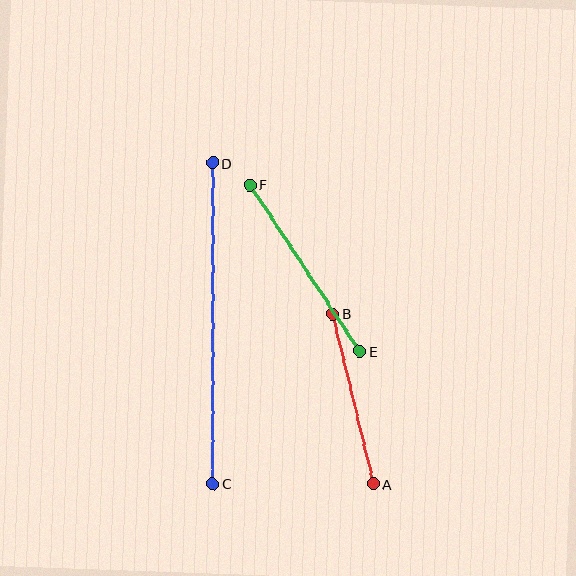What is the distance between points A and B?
The distance is approximately 175 pixels.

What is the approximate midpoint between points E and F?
The midpoint is at approximately (305, 268) pixels.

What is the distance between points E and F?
The distance is approximately 199 pixels.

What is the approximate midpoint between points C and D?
The midpoint is at approximately (213, 323) pixels.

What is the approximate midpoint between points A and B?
The midpoint is at approximately (353, 399) pixels.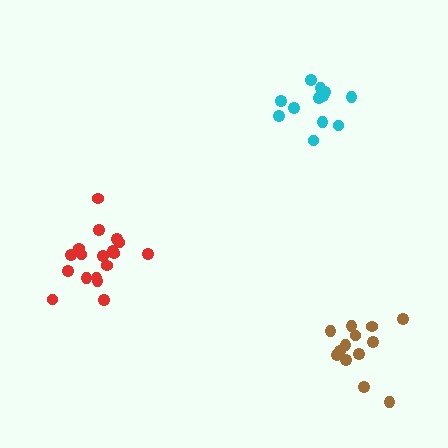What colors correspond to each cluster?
The clusters are colored: cyan, brown, red.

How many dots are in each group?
Group 1: 13 dots, Group 2: 13 dots, Group 3: 18 dots (44 total).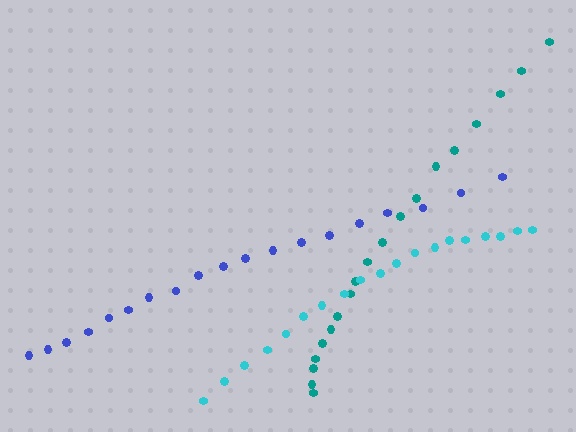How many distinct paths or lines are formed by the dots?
There are 3 distinct paths.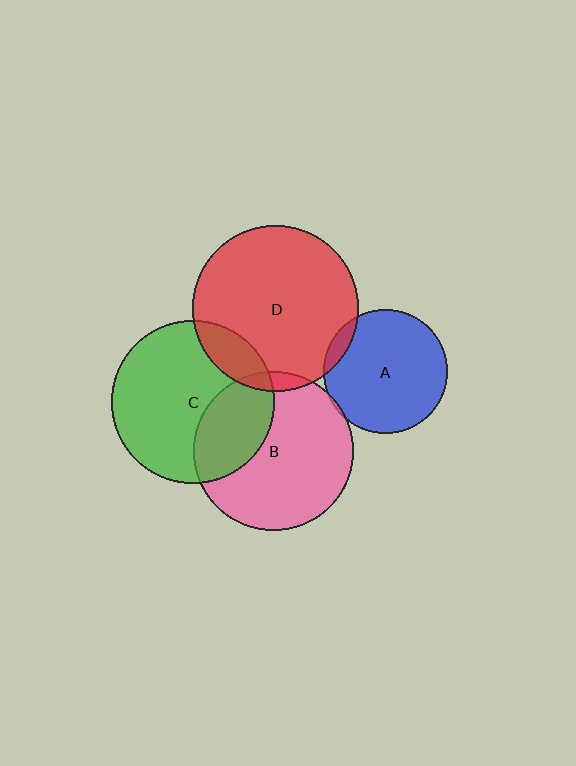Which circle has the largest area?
Circle D (red).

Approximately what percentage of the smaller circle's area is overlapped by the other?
Approximately 30%.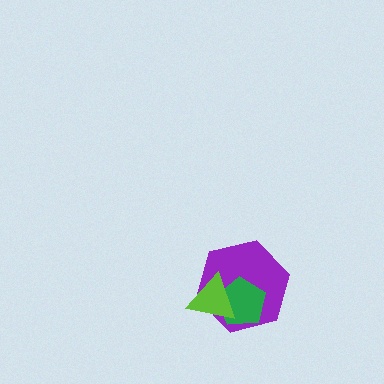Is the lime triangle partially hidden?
No, no other shape covers it.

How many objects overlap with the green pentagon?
2 objects overlap with the green pentagon.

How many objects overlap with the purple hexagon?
2 objects overlap with the purple hexagon.